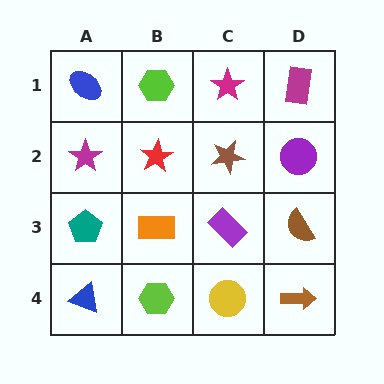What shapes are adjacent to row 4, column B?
An orange rectangle (row 3, column B), a blue triangle (row 4, column A), a yellow circle (row 4, column C).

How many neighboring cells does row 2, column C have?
4.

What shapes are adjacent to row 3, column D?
A purple circle (row 2, column D), a brown arrow (row 4, column D), a purple rectangle (row 3, column C).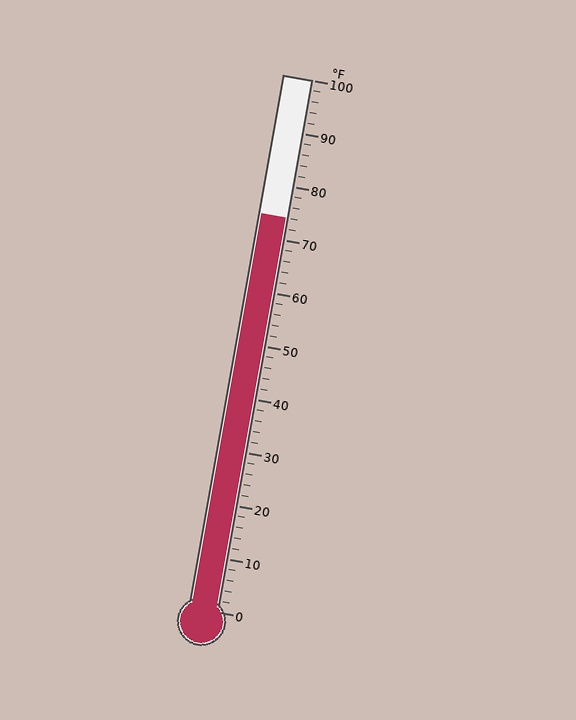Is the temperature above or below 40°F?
The temperature is above 40°F.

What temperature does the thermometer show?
The thermometer shows approximately 74°F.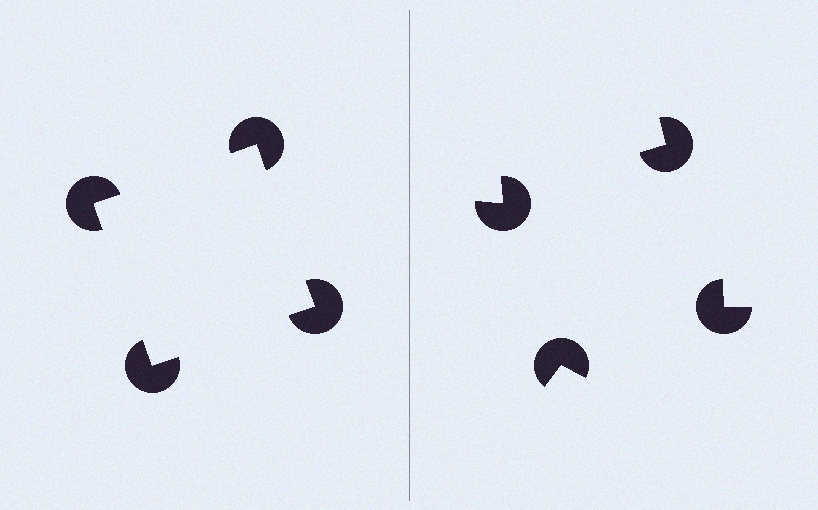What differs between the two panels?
The pac-man discs are positioned identically on both sides; only the wedge orientations differ. On the left they align to a square; on the right they are misaligned.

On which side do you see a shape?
An illusory square appears on the left side. On the right side the wedge cuts are rotated, so no coherent shape forms.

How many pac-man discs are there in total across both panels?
8 — 4 on each side.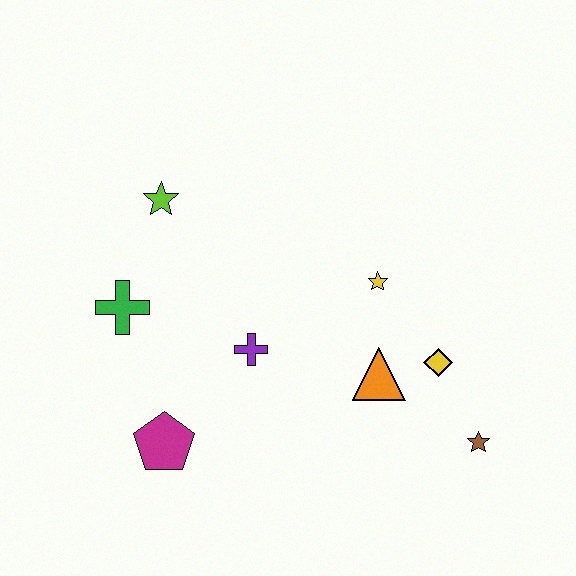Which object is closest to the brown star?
The yellow diamond is closest to the brown star.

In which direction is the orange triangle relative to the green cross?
The orange triangle is to the right of the green cross.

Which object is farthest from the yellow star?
The magenta pentagon is farthest from the yellow star.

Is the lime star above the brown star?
Yes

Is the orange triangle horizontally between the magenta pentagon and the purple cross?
No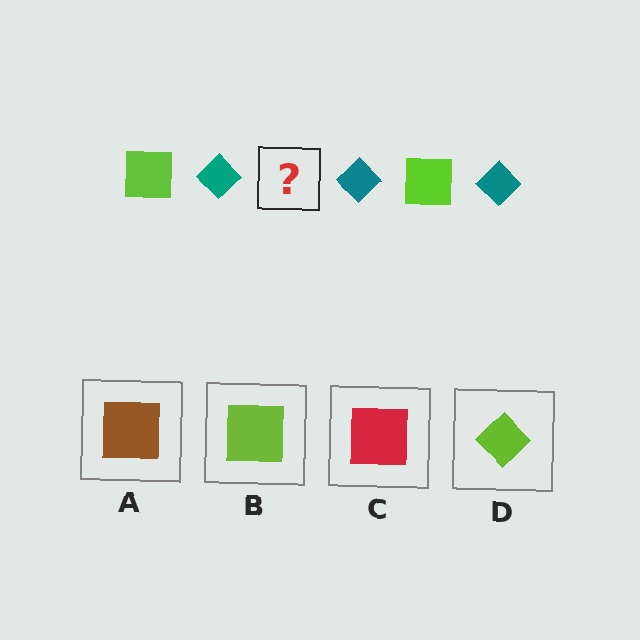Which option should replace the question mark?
Option B.